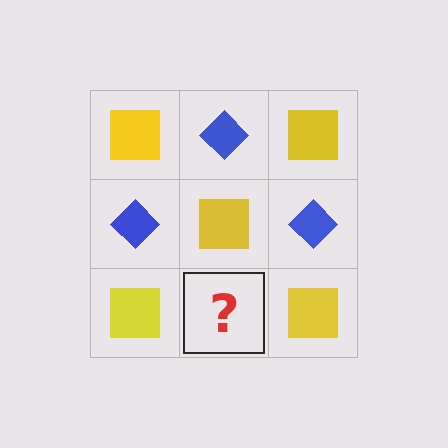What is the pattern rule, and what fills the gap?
The rule is that it alternates yellow square and blue diamond in a checkerboard pattern. The gap should be filled with a blue diamond.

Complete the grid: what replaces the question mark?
The question mark should be replaced with a blue diamond.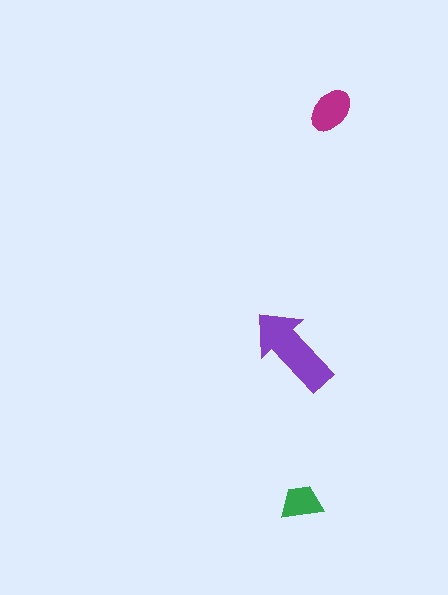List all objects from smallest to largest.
The green trapezoid, the magenta ellipse, the purple arrow.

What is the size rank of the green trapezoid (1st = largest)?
3rd.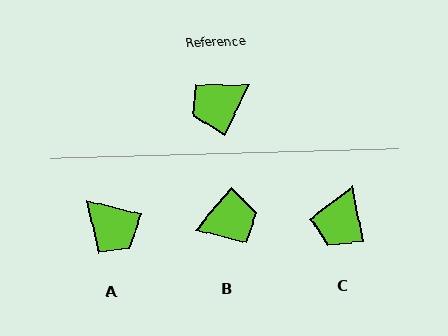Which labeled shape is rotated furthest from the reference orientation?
B, about 166 degrees away.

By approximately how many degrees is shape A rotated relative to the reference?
Approximately 102 degrees counter-clockwise.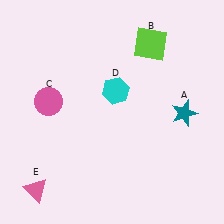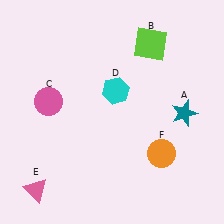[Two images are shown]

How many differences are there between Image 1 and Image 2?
There is 1 difference between the two images.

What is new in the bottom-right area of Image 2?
An orange circle (F) was added in the bottom-right area of Image 2.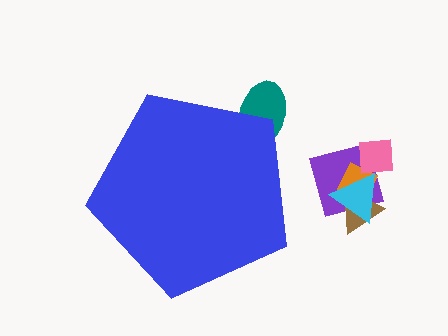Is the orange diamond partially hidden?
No, the orange diamond is fully visible.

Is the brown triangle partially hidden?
No, the brown triangle is fully visible.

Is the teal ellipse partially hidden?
Yes, the teal ellipse is partially hidden behind the blue pentagon.